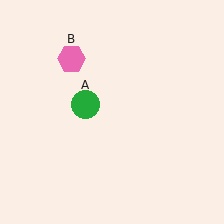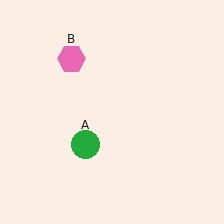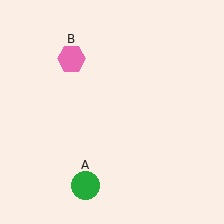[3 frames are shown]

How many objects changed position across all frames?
1 object changed position: green circle (object A).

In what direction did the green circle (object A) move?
The green circle (object A) moved down.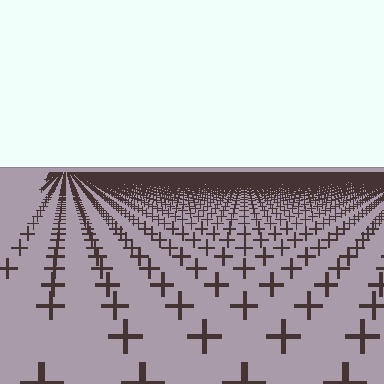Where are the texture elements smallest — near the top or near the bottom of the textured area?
Near the top.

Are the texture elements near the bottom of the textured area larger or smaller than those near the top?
Larger. Near the bottom, elements are closer to the viewer and appear at a bigger on-screen size.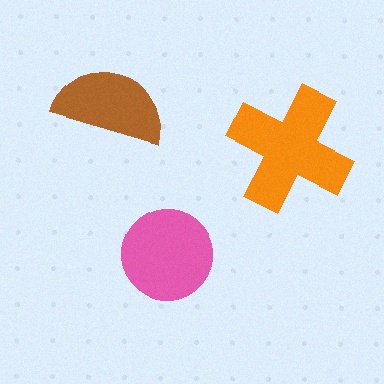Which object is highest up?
The brown semicircle is topmost.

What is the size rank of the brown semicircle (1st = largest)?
3rd.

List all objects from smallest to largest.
The brown semicircle, the pink circle, the orange cross.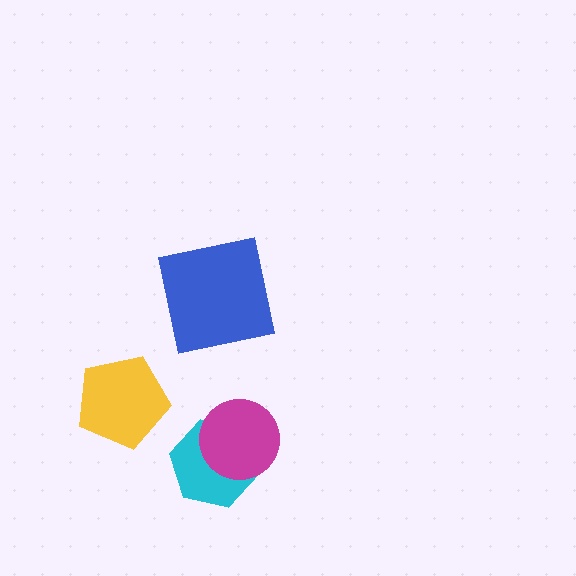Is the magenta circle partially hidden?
No, no other shape covers it.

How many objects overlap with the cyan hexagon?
1 object overlaps with the cyan hexagon.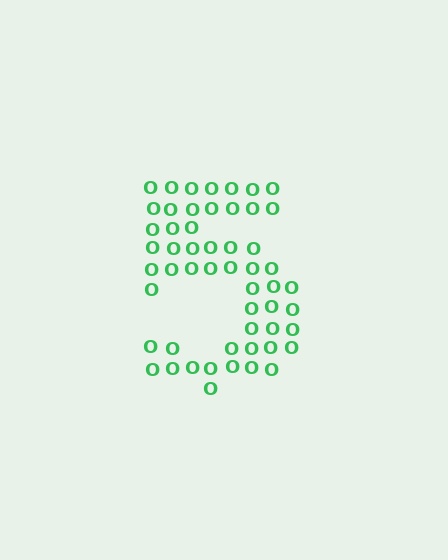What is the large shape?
The large shape is the digit 5.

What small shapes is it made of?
It is made of small letter O's.